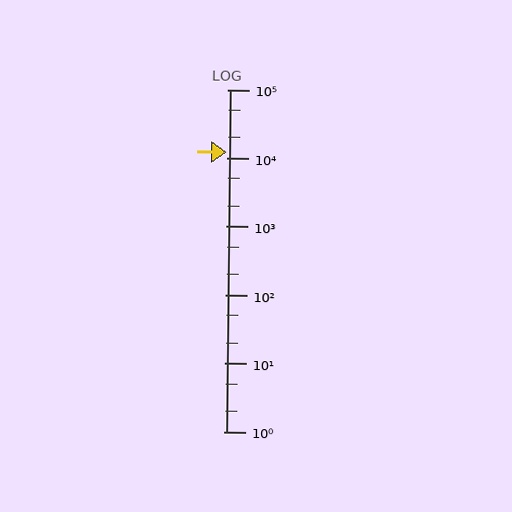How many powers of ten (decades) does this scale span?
The scale spans 5 decades, from 1 to 100000.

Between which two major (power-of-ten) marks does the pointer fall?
The pointer is between 10000 and 100000.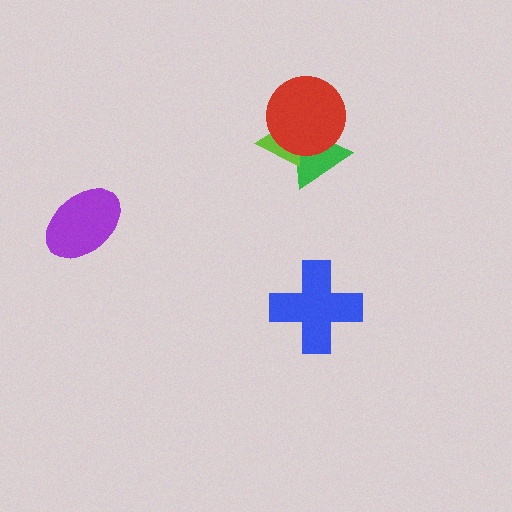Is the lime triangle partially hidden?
Yes, it is partially covered by another shape.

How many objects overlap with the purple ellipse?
0 objects overlap with the purple ellipse.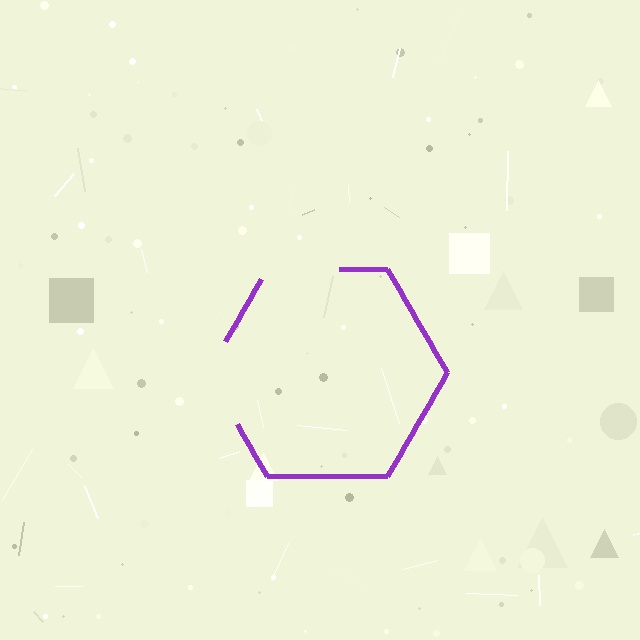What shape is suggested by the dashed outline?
The dashed outline suggests a hexagon.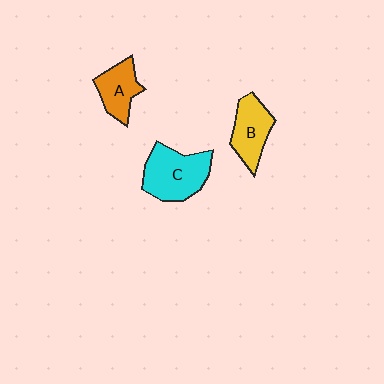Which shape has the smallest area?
Shape A (orange).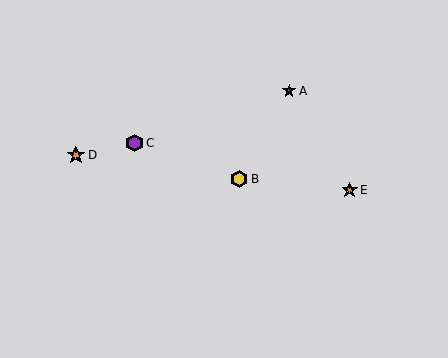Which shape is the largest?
The orange star (labeled D) is the largest.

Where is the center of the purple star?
The center of the purple star is at (289, 91).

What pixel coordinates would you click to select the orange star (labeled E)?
Click at (350, 190) to select the orange star E.